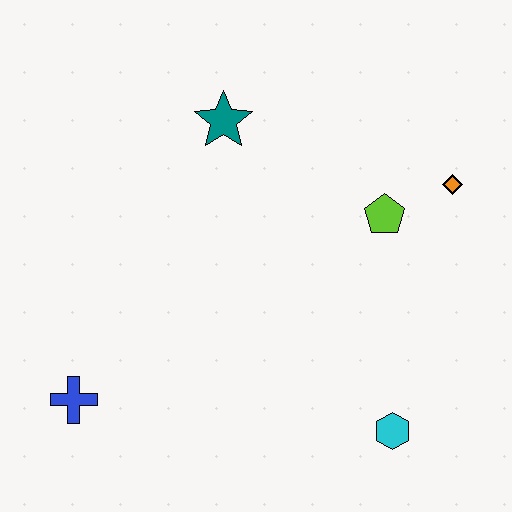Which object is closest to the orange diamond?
The lime pentagon is closest to the orange diamond.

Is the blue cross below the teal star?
Yes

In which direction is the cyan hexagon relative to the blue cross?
The cyan hexagon is to the right of the blue cross.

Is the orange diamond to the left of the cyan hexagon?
No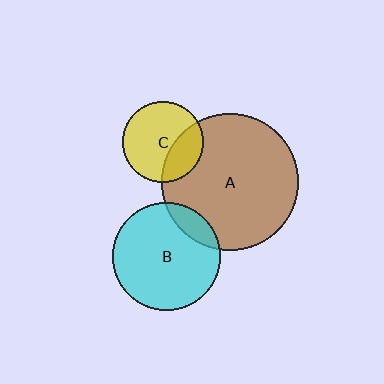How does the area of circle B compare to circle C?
Approximately 1.8 times.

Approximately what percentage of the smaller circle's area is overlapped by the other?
Approximately 30%.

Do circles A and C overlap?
Yes.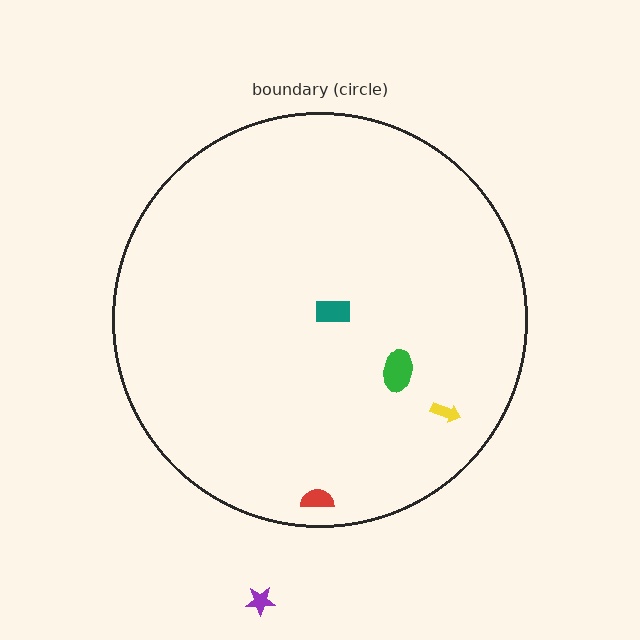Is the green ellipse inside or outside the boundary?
Inside.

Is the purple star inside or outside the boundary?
Outside.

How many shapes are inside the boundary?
4 inside, 1 outside.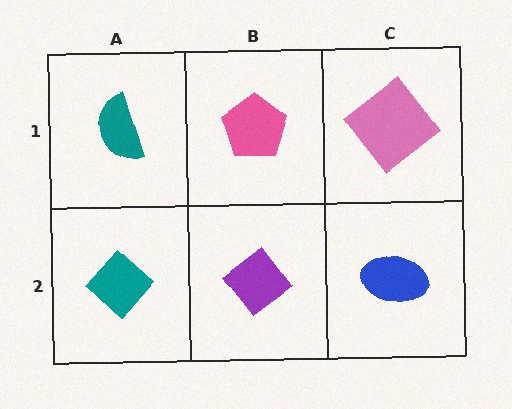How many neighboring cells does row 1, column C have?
2.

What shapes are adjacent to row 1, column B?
A purple diamond (row 2, column B), a teal semicircle (row 1, column A), a pink diamond (row 1, column C).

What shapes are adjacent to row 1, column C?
A blue ellipse (row 2, column C), a pink pentagon (row 1, column B).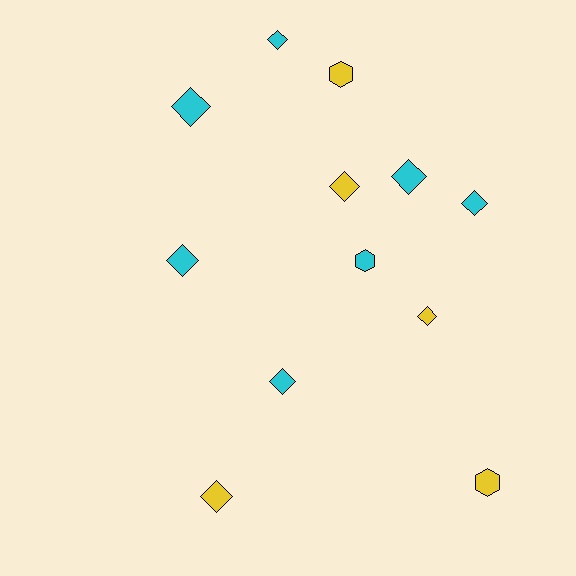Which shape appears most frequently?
Diamond, with 9 objects.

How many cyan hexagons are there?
There is 1 cyan hexagon.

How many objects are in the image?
There are 12 objects.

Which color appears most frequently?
Cyan, with 7 objects.